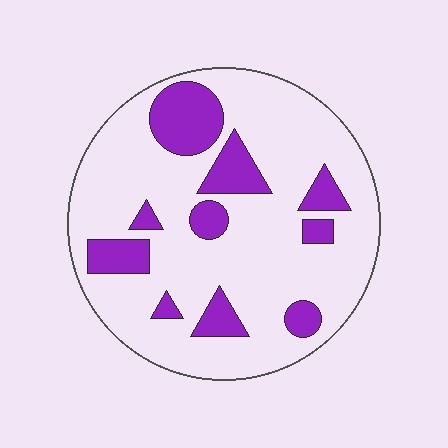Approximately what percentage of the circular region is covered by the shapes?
Approximately 20%.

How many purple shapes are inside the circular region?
10.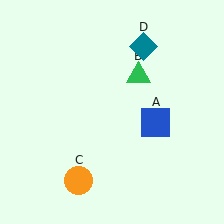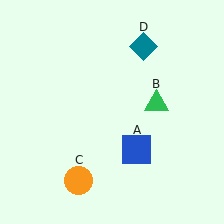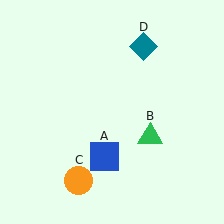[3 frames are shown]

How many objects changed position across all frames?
2 objects changed position: blue square (object A), green triangle (object B).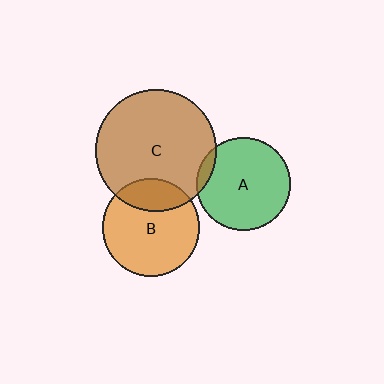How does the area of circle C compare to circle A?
Approximately 1.7 times.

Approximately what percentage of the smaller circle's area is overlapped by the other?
Approximately 25%.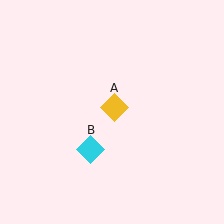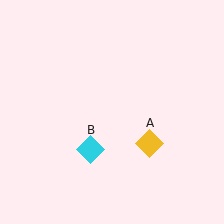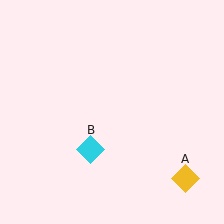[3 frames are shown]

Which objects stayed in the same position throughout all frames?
Cyan diamond (object B) remained stationary.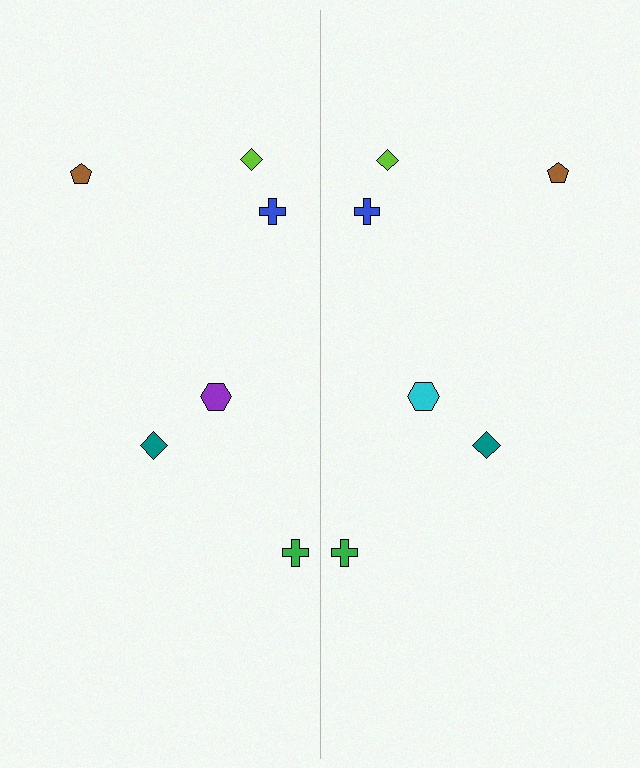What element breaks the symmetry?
The cyan hexagon on the right side breaks the symmetry — its mirror counterpart is purple.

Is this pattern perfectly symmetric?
No, the pattern is not perfectly symmetric. The cyan hexagon on the right side breaks the symmetry — its mirror counterpart is purple.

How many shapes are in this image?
There are 12 shapes in this image.